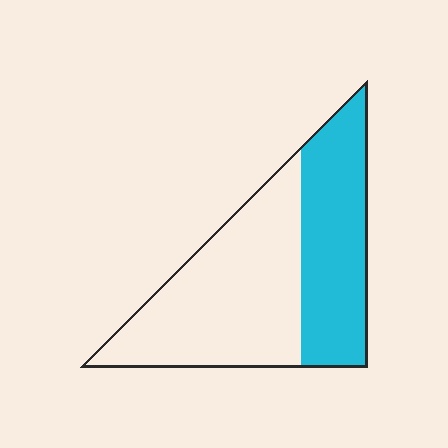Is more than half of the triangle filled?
No.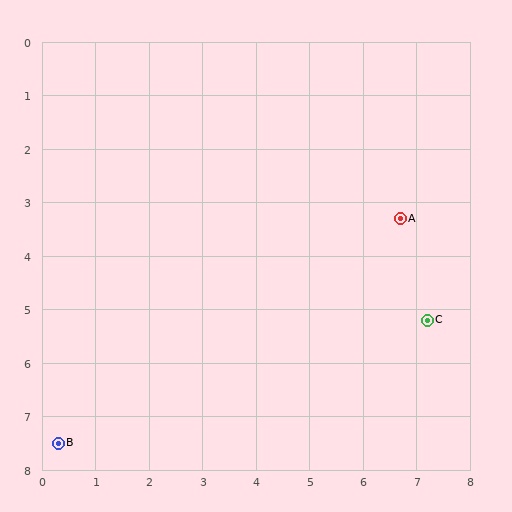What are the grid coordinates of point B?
Point B is at approximately (0.3, 7.5).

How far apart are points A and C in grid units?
Points A and C are about 2.0 grid units apart.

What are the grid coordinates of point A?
Point A is at approximately (6.7, 3.3).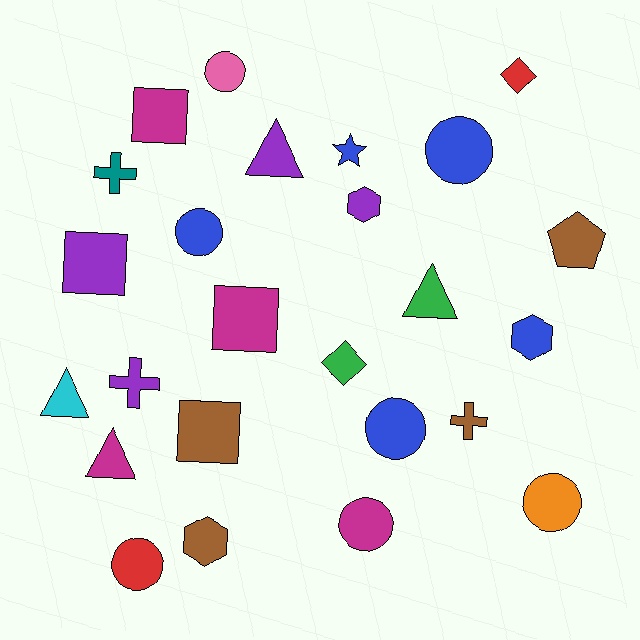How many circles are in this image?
There are 7 circles.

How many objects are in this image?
There are 25 objects.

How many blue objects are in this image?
There are 5 blue objects.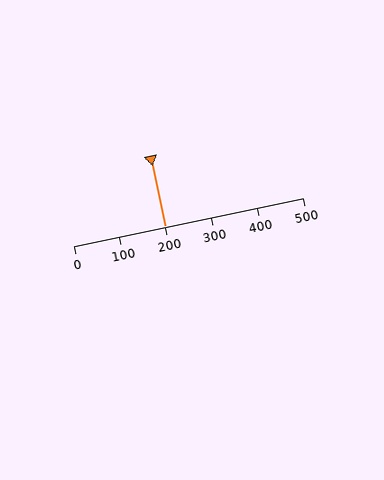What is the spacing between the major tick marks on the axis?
The major ticks are spaced 100 apart.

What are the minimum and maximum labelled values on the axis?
The axis runs from 0 to 500.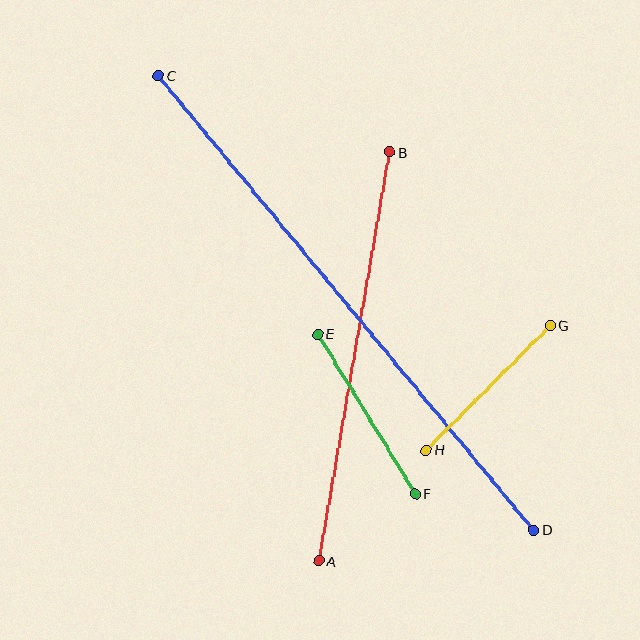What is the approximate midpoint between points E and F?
The midpoint is at approximately (366, 414) pixels.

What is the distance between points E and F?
The distance is approximately 187 pixels.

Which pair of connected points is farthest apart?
Points C and D are farthest apart.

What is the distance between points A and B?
The distance is approximately 415 pixels.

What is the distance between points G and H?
The distance is approximately 176 pixels.